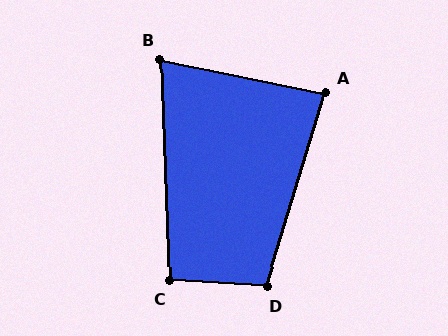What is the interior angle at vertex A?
Approximately 85 degrees (acute).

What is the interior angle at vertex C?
Approximately 95 degrees (obtuse).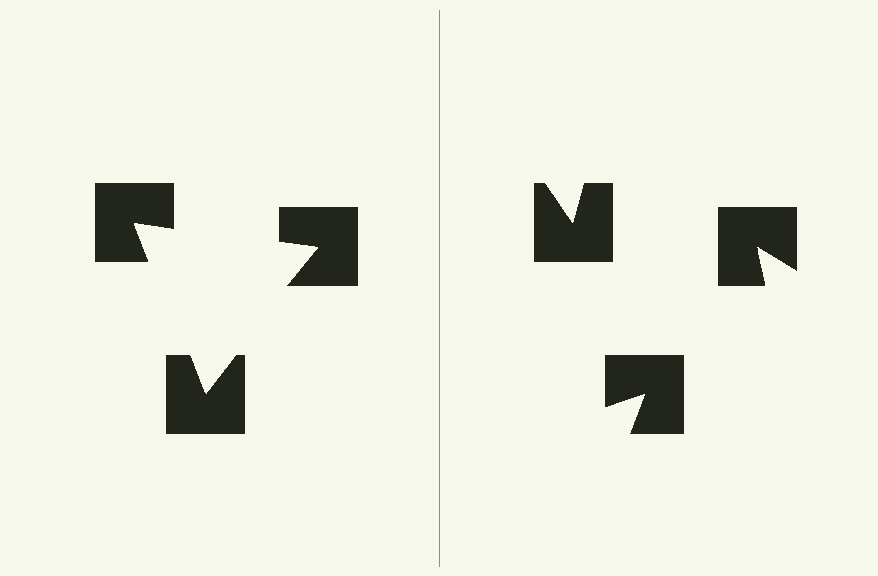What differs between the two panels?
The notched squares are positioned identically on both sides; only the wedge orientations differ. On the left they align to a triangle; on the right they are misaligned.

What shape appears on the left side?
An illusory triangle.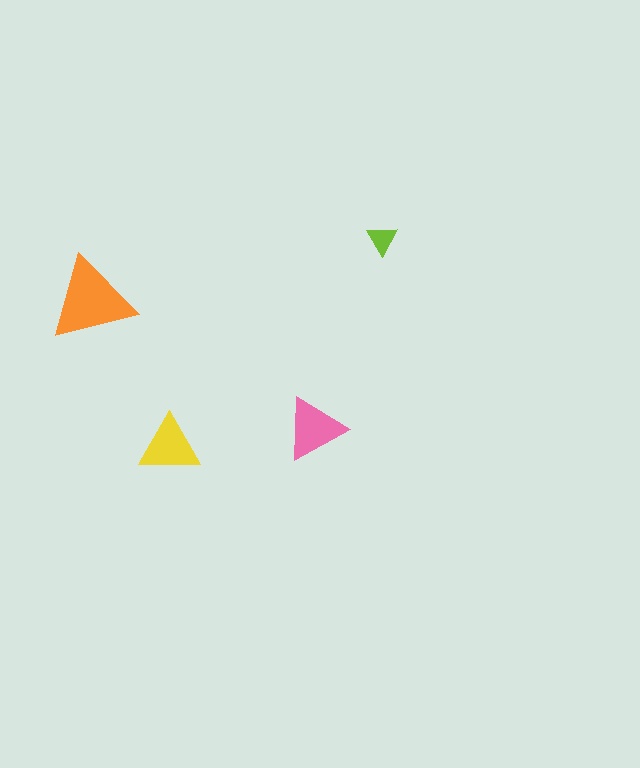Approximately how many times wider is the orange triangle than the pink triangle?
About 1.5 times wider.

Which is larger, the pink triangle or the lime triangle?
The pink one.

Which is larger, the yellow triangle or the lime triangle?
The yellow one.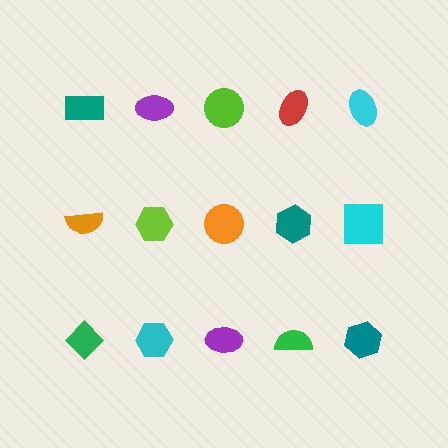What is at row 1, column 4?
A red ellipse.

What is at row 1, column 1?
A teal rectangle.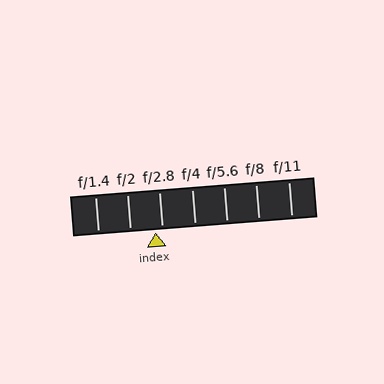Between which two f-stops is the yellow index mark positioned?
The index mark is between f/2 and f/2.8.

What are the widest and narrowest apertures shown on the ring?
The widest aperture shown is f/1.4 and the narrowest is f/11.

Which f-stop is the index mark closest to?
The index mark is closest to f/2.8.